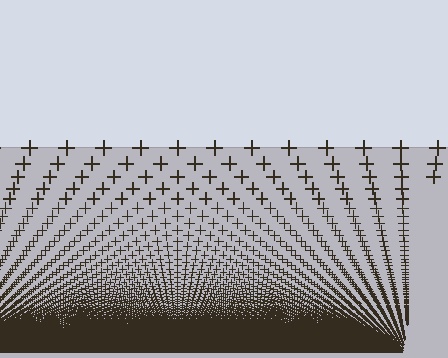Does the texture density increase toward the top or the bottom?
Density increases toward the bottom.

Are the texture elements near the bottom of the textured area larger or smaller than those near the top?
Smaller. The gradient is inverted — elements near the bottom are smaller and denser.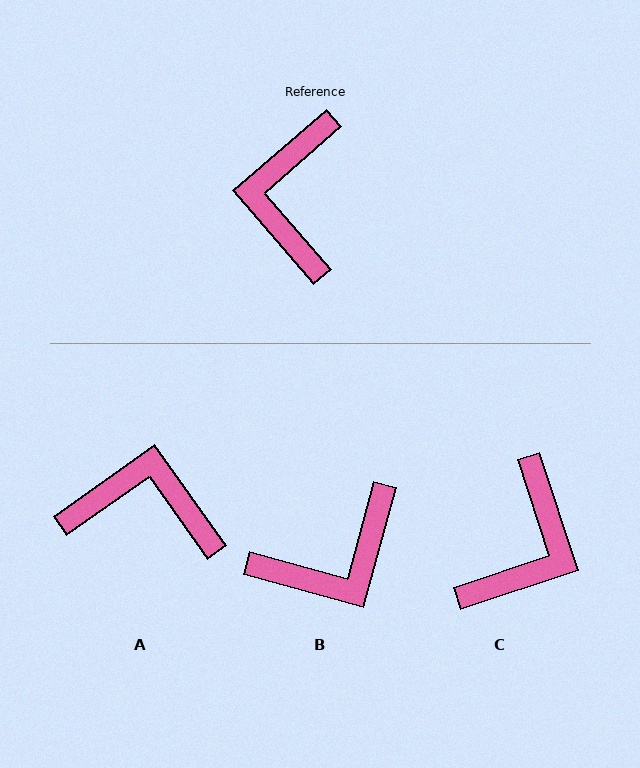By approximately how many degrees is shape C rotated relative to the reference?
Approximately 157 degrees counter-clockwise.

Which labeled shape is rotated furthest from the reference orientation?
C, about 157 degrees away.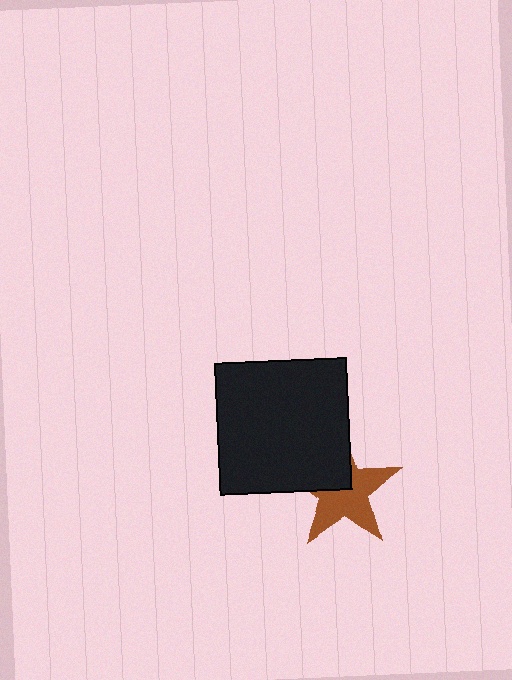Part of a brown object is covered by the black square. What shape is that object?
It is a star.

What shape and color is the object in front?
The object in front is a black square.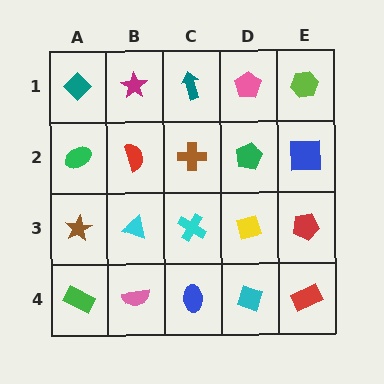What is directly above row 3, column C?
A brown cross.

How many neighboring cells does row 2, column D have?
4.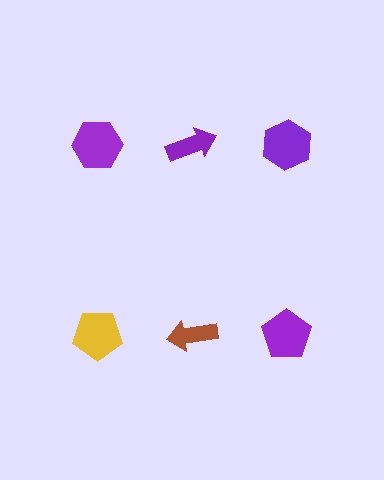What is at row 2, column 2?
A brown arrow.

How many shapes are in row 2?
3 shapes.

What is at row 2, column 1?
A yellow pentagon.